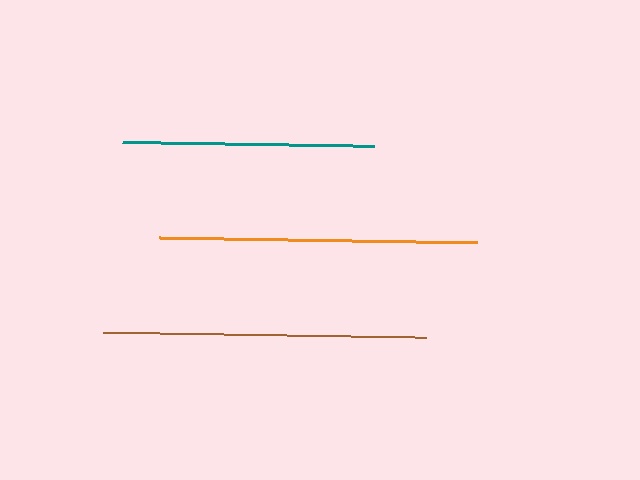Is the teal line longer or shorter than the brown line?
The brown line is longer than the teal line.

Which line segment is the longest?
The brown line is the longest at approximately 325 pixels.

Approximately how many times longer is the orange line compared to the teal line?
The orange line is approximately 1.3 times the length of the teal line.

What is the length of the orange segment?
The orange segment is approximately 318 pixels long.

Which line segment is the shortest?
The teal line is the shortest at approximately 252 pixels.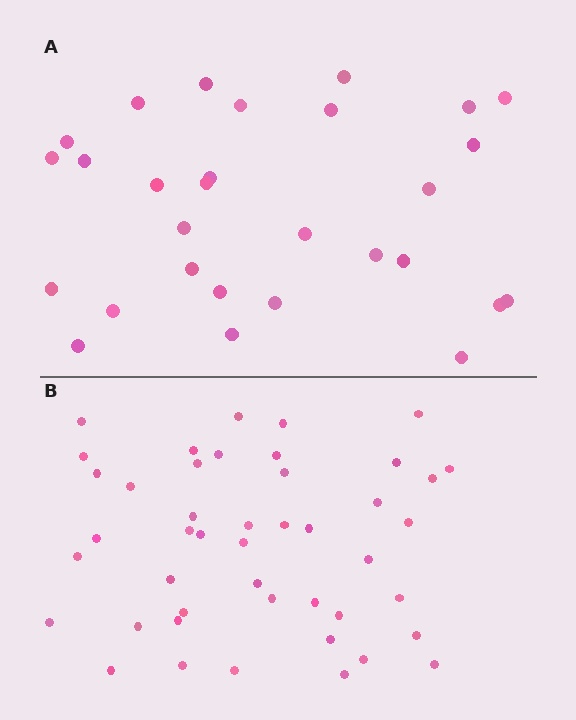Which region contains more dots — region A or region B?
Region B (the bottom region) has more dots.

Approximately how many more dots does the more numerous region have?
Region B has approximately 15 more dots than region A.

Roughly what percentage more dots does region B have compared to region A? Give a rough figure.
About 55% more.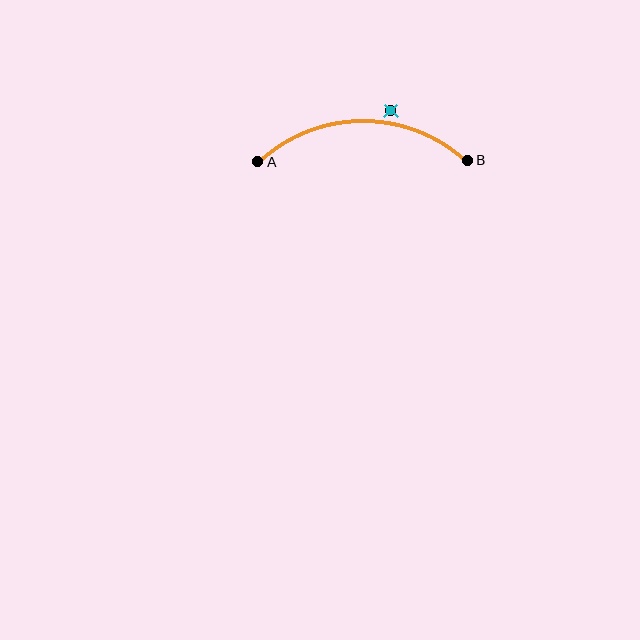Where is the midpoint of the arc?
The arc midpoint is the point on the curve farthest from the straight line joining A and B. It sits above that line.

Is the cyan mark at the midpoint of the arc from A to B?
No — the cyan mark does not lie on the arc at all. It sits slightly outside the curve.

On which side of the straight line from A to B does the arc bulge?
The arc bulges above the straight line connecting A and B.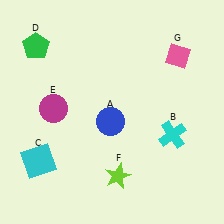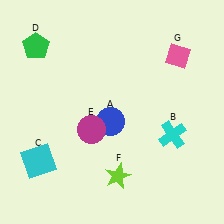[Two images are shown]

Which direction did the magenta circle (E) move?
The magenta circle (E) moved right.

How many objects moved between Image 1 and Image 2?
1 object moved between the two images.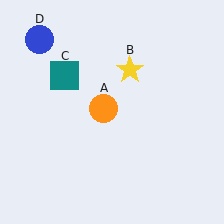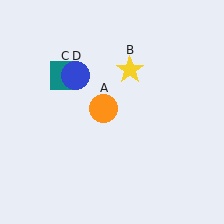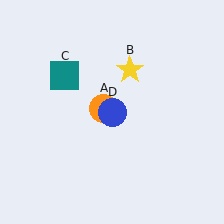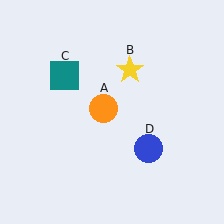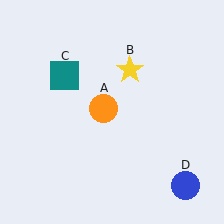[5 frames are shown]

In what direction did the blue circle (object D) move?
The blue circle (object D) moved down and to the right.